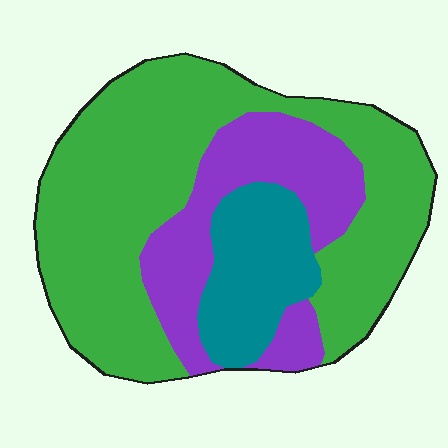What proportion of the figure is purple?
Purple covers about 25% of the figure.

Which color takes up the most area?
Green, at roughly 60%.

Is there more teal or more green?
Green.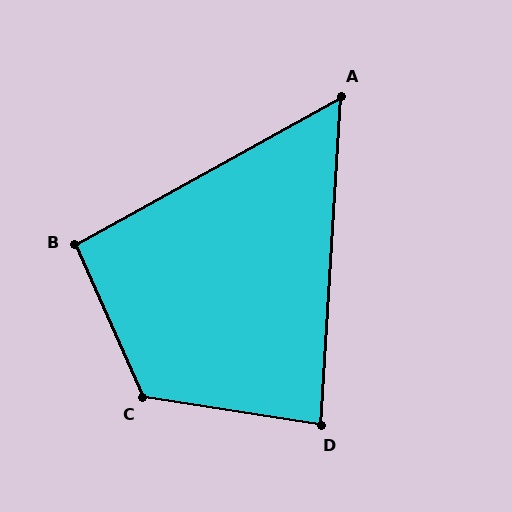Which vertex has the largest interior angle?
C, at approximately 123 degrees.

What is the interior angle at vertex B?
Approximately 95 degrees (obtuse).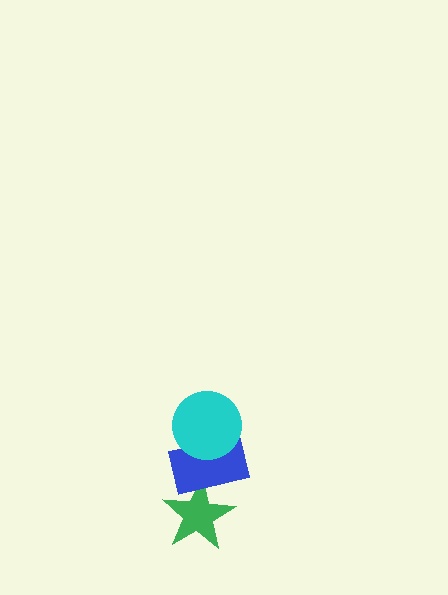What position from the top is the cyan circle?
The cyan circle is 1st from the top.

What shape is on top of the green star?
The blue rectangle is on top of the green star.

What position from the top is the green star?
The green star is 3rd from the top.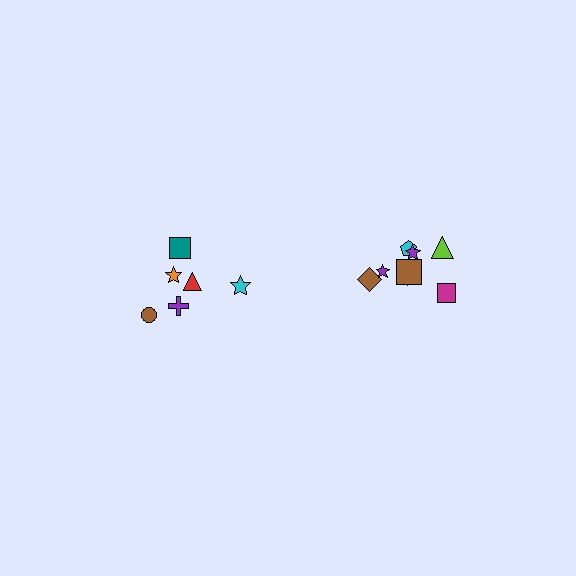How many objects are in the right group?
There are 8 objects.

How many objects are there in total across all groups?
There are 14 objects.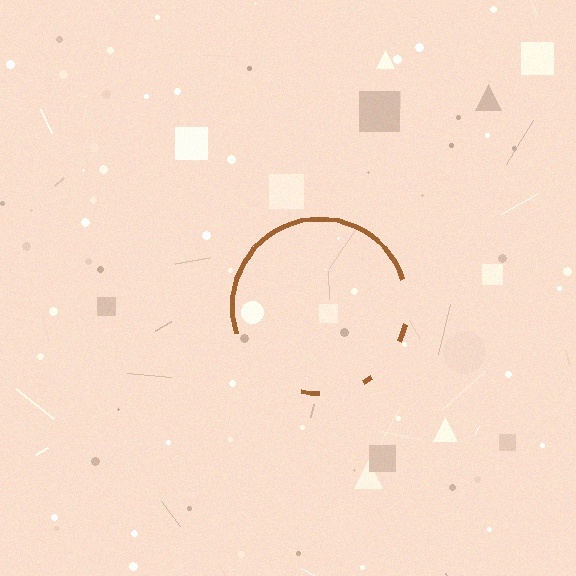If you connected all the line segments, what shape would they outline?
They would outline a circle.